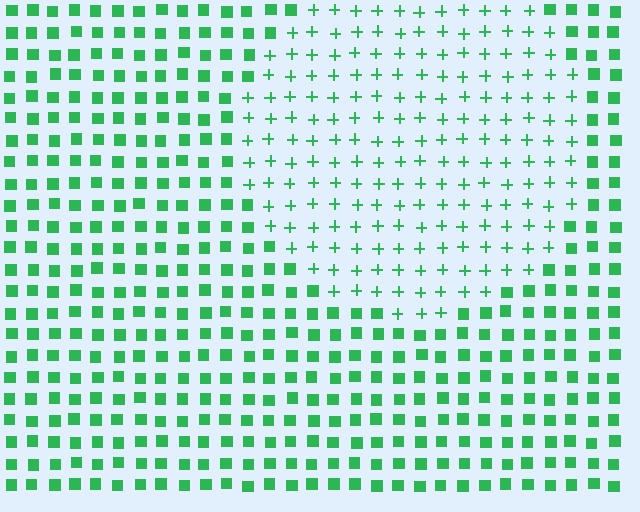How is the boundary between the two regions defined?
The boundary is defined by a change in element shape: plus signs inside vs. squares outside. All elements share the same color and spacing.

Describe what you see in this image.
The image is filled with small green elements arranged in a uniform grid. A circle-shaped region contains plus signs, while the surrounding area contains squares. The boundary is defined purely by the change in element shape.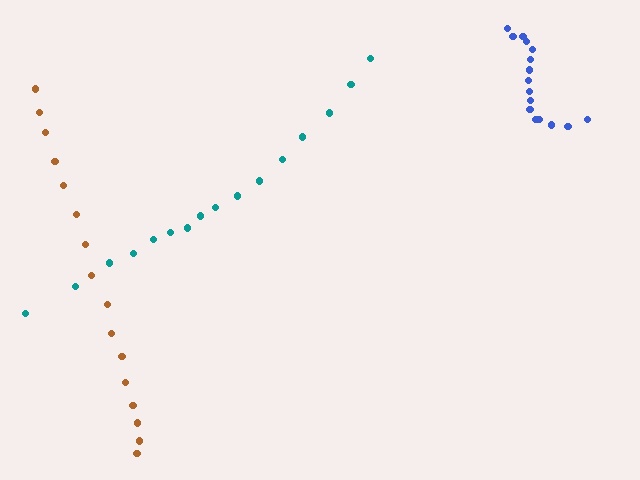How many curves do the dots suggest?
There are 3 distinct paths.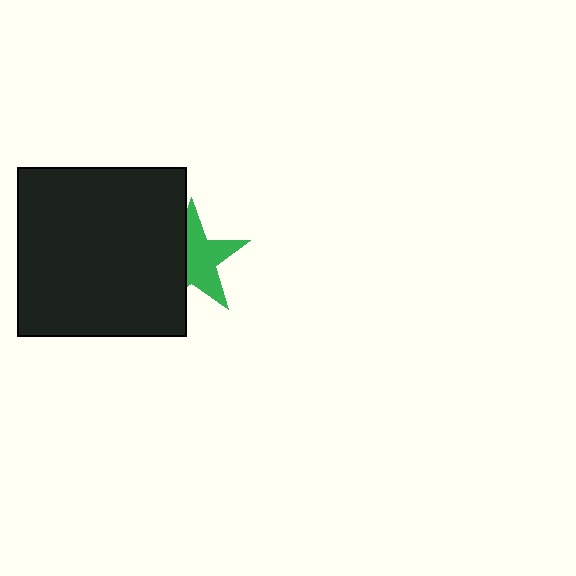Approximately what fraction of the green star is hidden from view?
Roughly 42% of the green star is hidden behind the black square.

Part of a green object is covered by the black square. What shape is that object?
It is a star.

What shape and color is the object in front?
The object in front is a black square.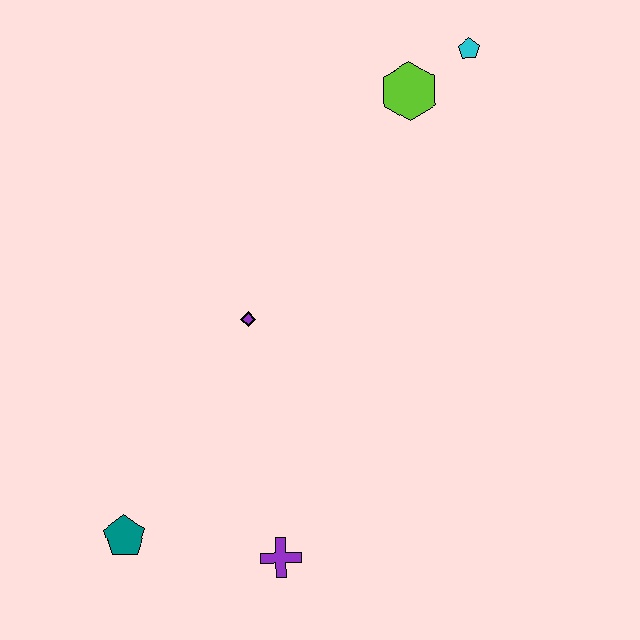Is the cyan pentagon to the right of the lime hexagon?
Yes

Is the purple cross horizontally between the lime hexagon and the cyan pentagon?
No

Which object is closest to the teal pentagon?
The purple cross is closest to the teal pentagon.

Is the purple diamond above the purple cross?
Yes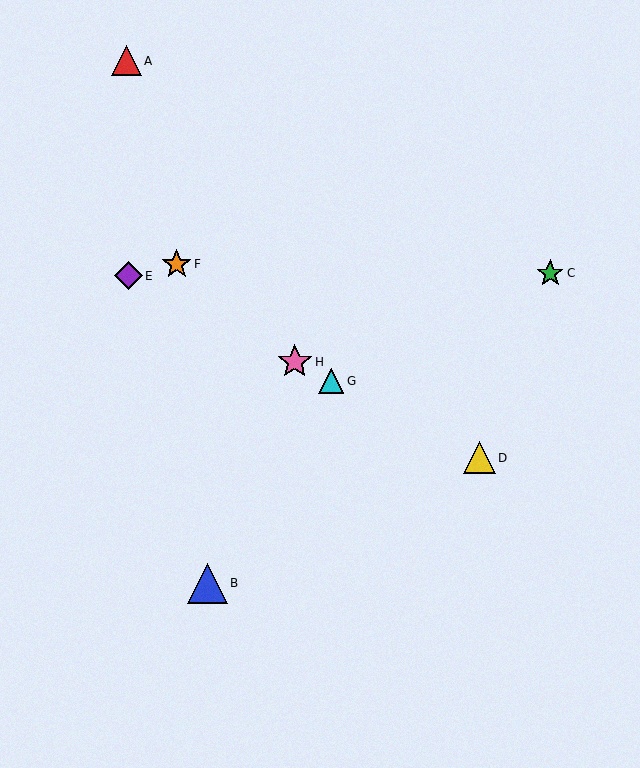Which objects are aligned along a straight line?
Objects D, E, G, H are aligned along a straight line.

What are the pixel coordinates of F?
Object F is at (177, 264).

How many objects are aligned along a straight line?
4 objects (D, E, G, H) are aligned along a straight line.